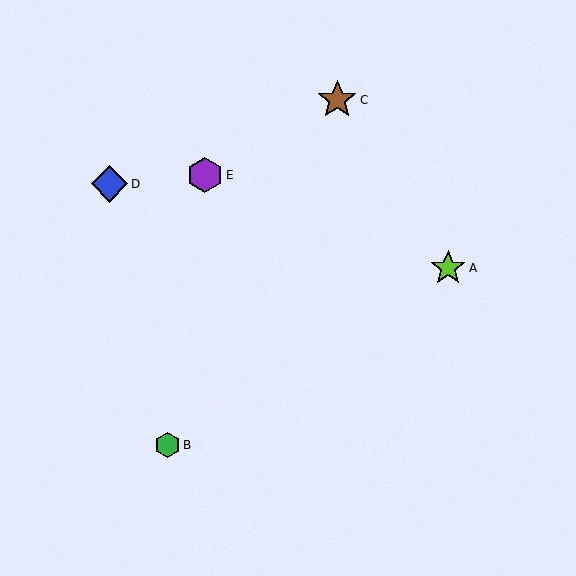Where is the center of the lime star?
The center of the lime star is at (448, 268).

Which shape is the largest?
The brown star (labeled C) is the largest.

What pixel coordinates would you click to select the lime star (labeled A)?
Click at (448, 268) to select the lime star A.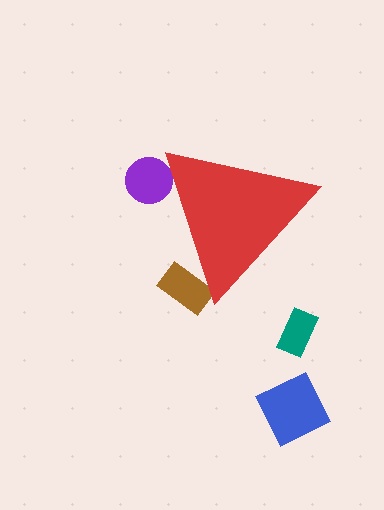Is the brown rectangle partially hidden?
Yes, the brown rectangle is partially hidden behind the red triangle.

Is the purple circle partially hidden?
Yes, the purple circle is partially hidden behind the red triangle.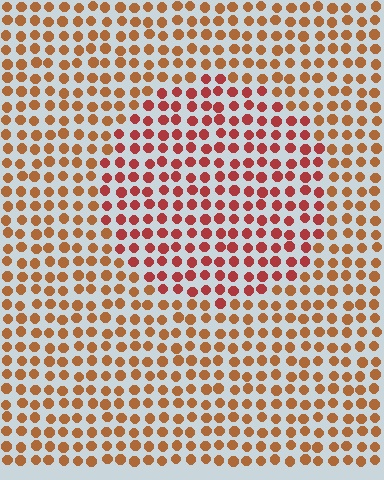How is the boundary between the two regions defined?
The boundary is defined purely by a slight shift in hue (about 28 degrees). Spacing, size, and orientation are identical on both sides.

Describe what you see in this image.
The image is filled with small brown elements in a uniform arrangement. A circle-shaped region is visible where the elements are tinted to a slightly different hue, forming a subtle color boundary.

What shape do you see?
I see a circle.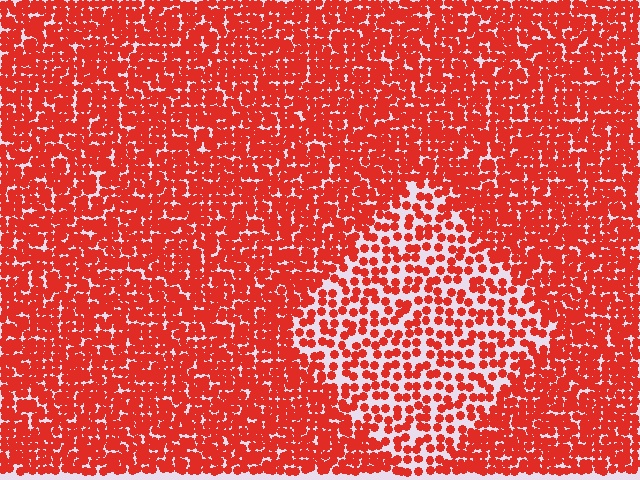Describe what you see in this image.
The image contains small red elements arranged at two different densities. A diamond-shaped region is visible where the elements are less densely packed than the surrounding area.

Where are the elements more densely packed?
The elements are more densely packed outside the diamond boundary.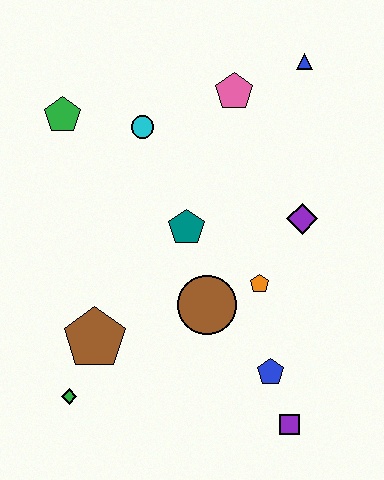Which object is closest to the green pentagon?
The cyan circle is closest to the green pentagon.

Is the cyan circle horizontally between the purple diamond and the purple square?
No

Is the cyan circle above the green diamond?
Yes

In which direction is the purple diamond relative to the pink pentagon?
The purple diamond is below the pink pentagon.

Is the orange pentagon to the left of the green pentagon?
No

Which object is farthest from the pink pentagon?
The green diamond is farthest from the pink pentagon.